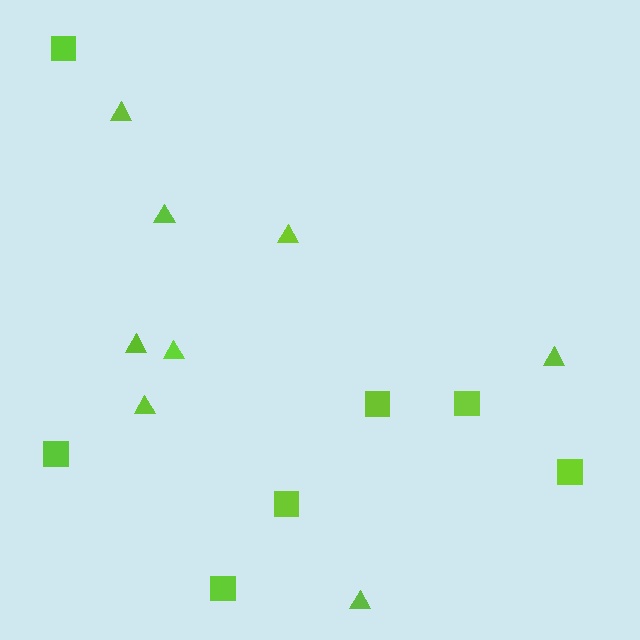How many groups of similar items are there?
There are 2 groups: one group of squares (7) and one group of triangles (8).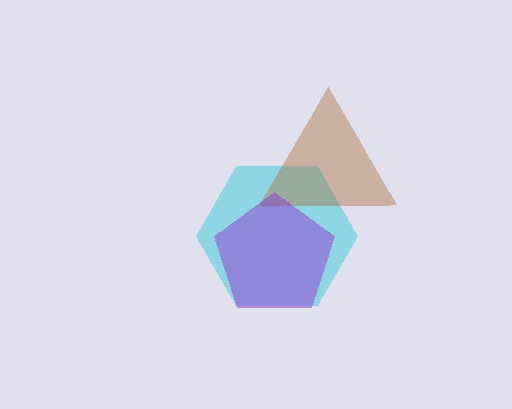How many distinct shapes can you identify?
There are 3 distinct shapes: a cyan hexagon, a brown triangle, a purple pentagon.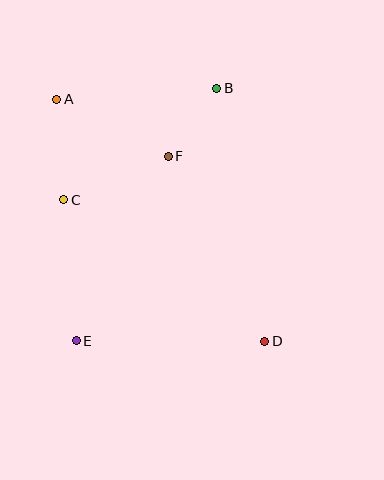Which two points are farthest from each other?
Points A and D are farthest from each other.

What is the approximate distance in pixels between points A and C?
The distance between A and C is approximately 101 pixels.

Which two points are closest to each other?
Points B and F are closest to each other.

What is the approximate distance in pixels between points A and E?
The distance between A and E is approximately 242 pixels.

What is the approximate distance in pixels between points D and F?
The distance between D and F is approximately 209 pixels.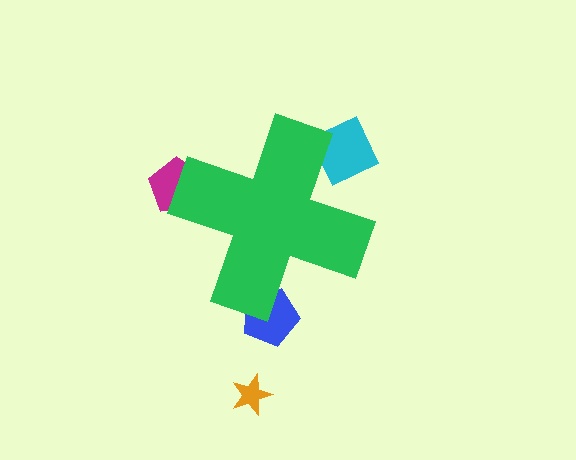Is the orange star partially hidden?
No, the orange star is fully visible.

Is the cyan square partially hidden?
Yes, the cyan square is partially hidden behind the green cross.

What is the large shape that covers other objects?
A green cross.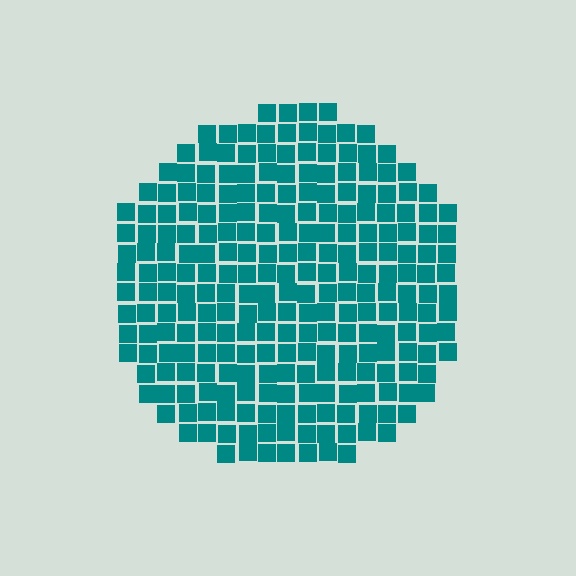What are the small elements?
The small elements are squares.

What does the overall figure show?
The overall figure shows a circle.